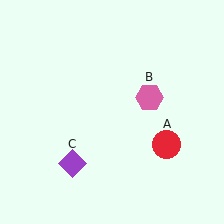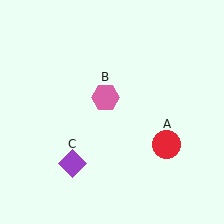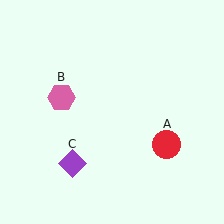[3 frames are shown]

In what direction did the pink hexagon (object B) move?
The pink hexagon (object B) moved left.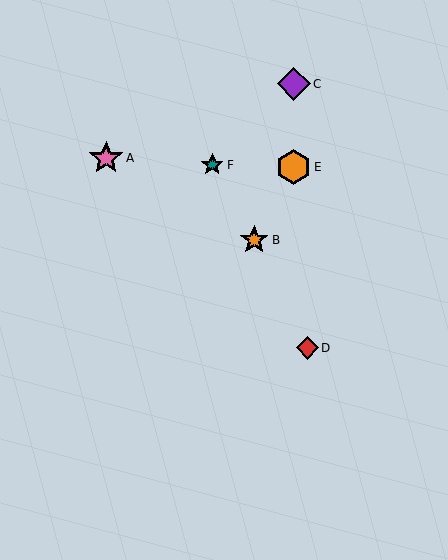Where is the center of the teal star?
The center of the teal star is at (212, 165).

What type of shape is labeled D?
Shape D is a red diamond.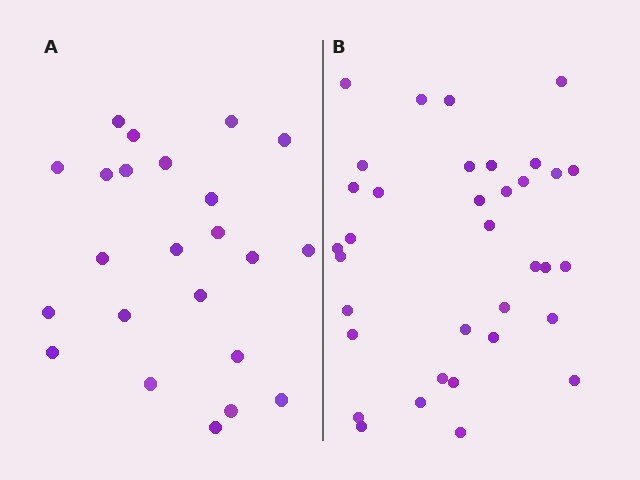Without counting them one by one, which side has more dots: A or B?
Region B (the right region) has more dots.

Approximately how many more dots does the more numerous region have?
Region B has roughly 12 or so more dots than region A.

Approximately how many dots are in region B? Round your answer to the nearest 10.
About 40 dots. (The exact count is 35, which rounds to 40.)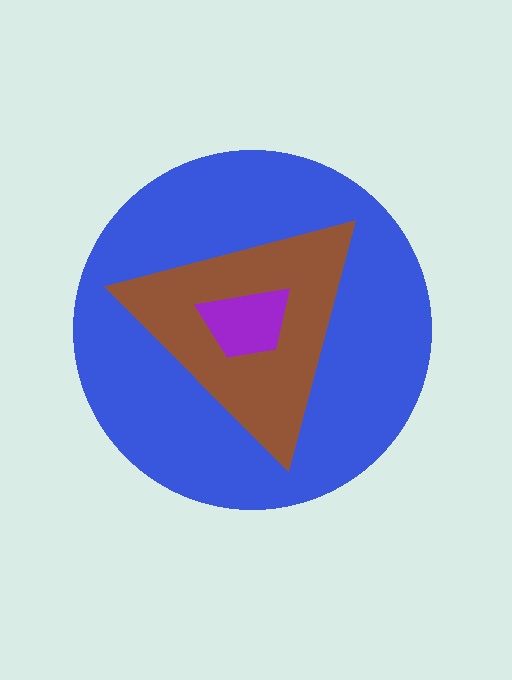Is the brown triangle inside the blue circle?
Yes.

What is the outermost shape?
The blue circle.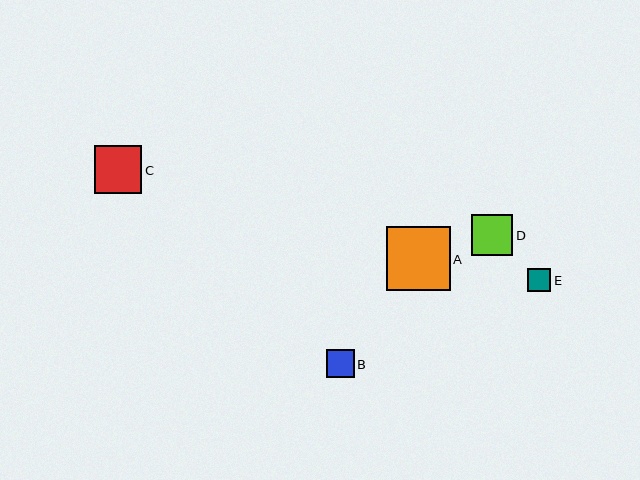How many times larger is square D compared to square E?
Square D is approximately 1.7 times the size of square E.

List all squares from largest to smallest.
From largest to smallest: A, C, D, B, E.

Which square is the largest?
Square A is the largest with a size of approximately 64 pixels.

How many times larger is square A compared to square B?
Square A is approximately 2.3 times the size of square B.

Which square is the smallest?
Square E is the smallest with a size of approximately 23 pixels.